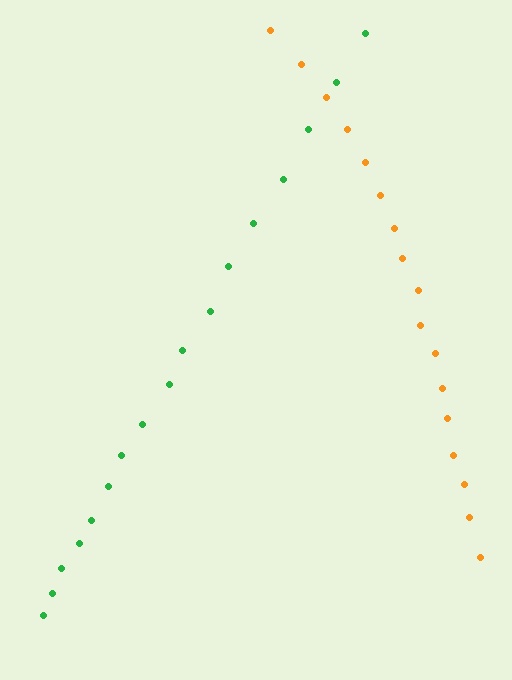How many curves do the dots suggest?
There are 2 distinct paths.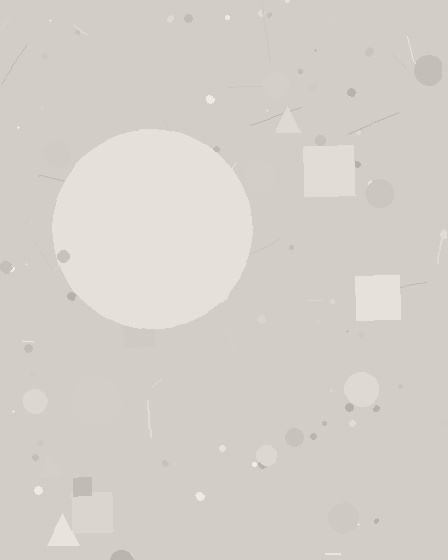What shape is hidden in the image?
A circle is hidden in the image.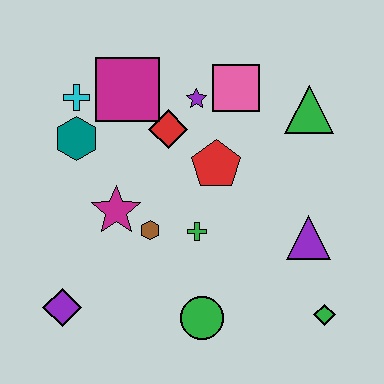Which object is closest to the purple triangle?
The green diamond is closest to the purple triangle.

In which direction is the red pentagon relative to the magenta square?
The red pentagon is to the right of the magenta square.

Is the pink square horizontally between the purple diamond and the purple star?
No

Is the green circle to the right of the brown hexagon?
Yes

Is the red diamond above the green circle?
Yes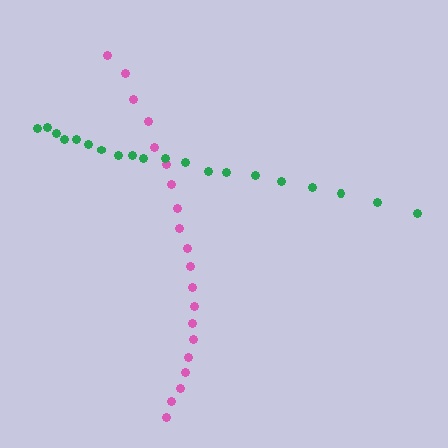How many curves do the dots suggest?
There are 2 distinct paths.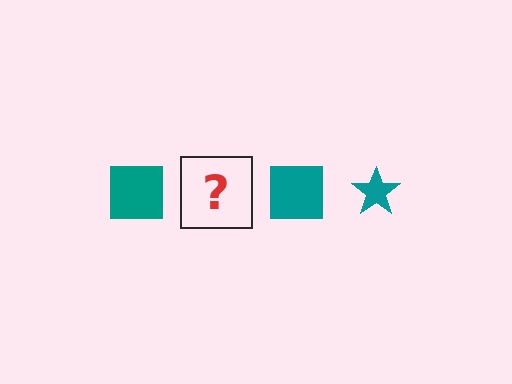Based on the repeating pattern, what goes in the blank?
The blank should be a teal star.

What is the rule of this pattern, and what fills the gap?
The rule is that the pattern cycles through square, star shapes in teal. The gap should be filled with a teal star.